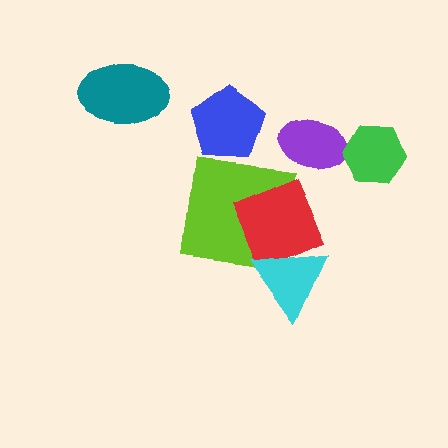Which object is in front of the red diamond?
The cyan triangle is in front of the red diamond.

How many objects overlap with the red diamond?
2 objects overlap with the red diamond.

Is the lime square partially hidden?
Yes, it is partially covered by another shape.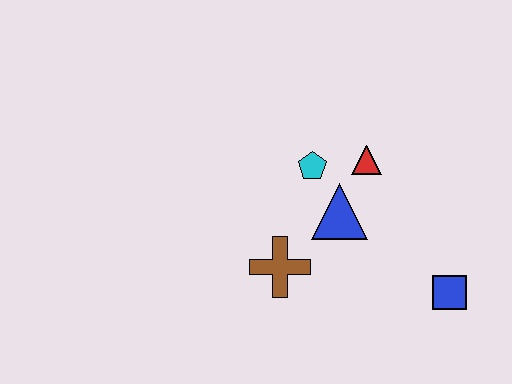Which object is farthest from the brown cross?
The blue square is farthest from the brown cross.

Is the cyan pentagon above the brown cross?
Yes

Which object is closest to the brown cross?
The blue triangle is closest to the brown cross.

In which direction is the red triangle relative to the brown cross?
The red triangle is above the brown cross.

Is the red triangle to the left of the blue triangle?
No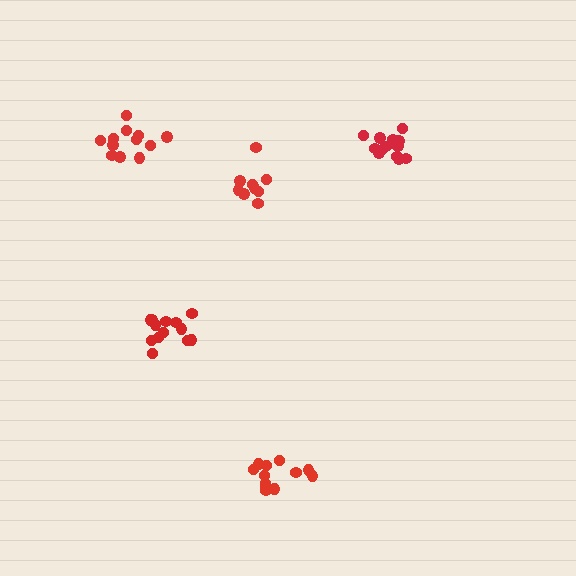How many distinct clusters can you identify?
There are 5 distinct clusters.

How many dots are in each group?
Group 1: 13 dots, Group 2: 14 dots, Group 3: 12 dots, Group 4: 9 dots, Group 5: 12 dots (60 total).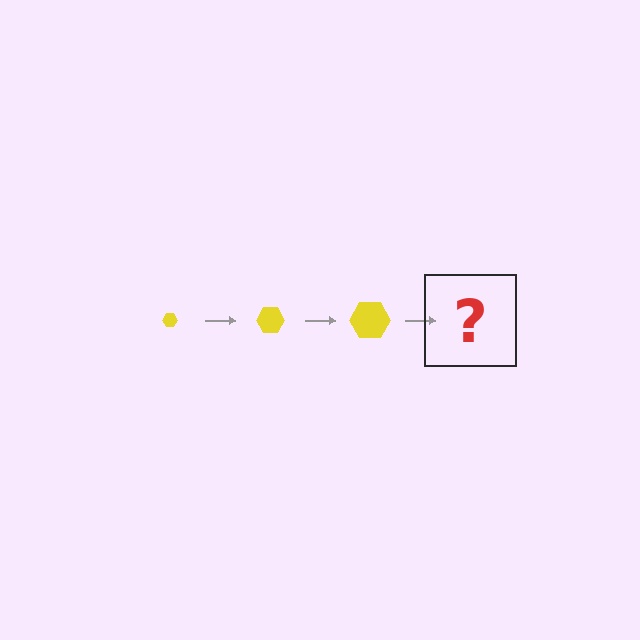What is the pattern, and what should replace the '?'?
The pattern is that the hexagon gets progressively larger each step. The '?' should be a yellow hexagon, larger than the previous one.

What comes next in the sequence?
The next element should be a yellow hexagon, larger than the previous one.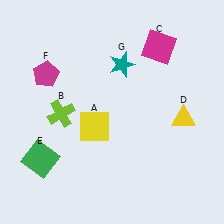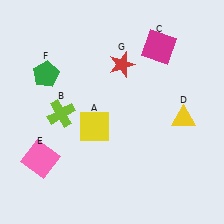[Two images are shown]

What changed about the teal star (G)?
In Image 1, G is teal. In Image 2, it changed to red.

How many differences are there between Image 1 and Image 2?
There are 3 differences between the two images.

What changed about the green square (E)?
In Image 1, E is green. In Image 2, it changed to pink.